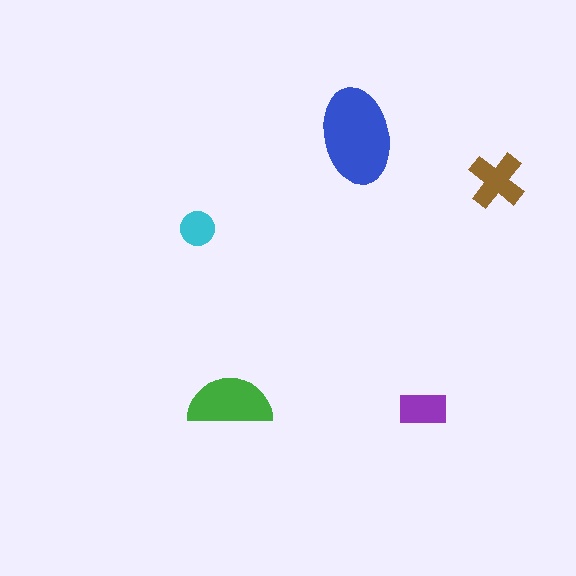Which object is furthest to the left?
The cyan circle is leftmost.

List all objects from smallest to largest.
The cyan circle, the purple rectangle, the brown cross, the green semicircle, the blue ellipse.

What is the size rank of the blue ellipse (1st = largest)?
1st.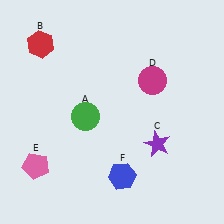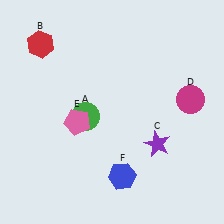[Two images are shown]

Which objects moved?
The objects that moved are: the magenta circle (D), the pink pentagon (E).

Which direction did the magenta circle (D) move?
The magenta circle (D) moved right.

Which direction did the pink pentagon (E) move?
The pink pentagon (E) moved up.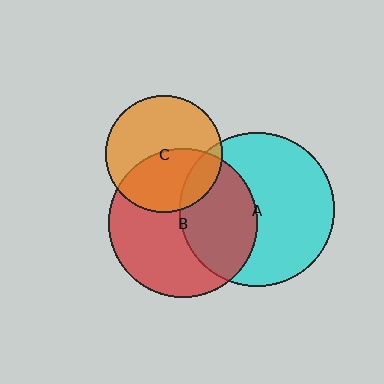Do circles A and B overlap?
Yes.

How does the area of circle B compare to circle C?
Approximately 1.6 times.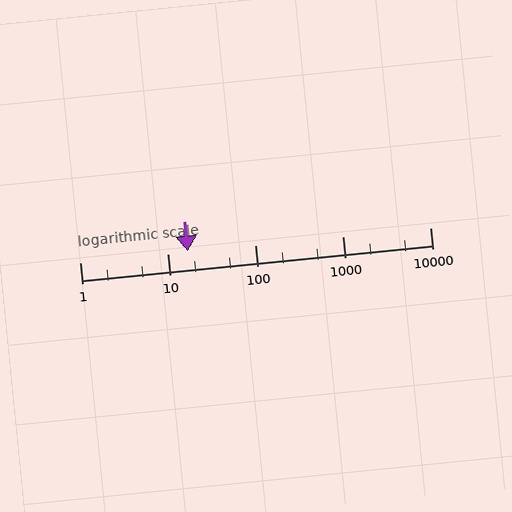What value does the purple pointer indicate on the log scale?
The pointer indicates approximately 17.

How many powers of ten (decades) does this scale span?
The scale spans 4 decades, from 1 to 10000.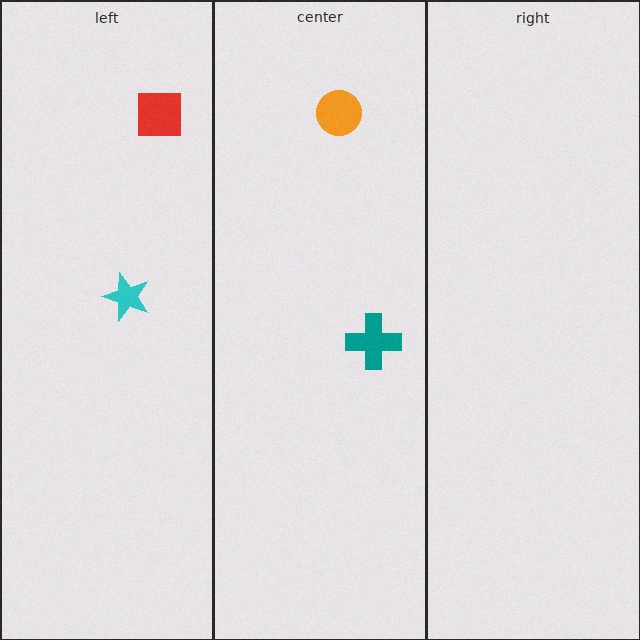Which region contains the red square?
The left region.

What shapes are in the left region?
The cyan star, the red square.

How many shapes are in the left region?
2.